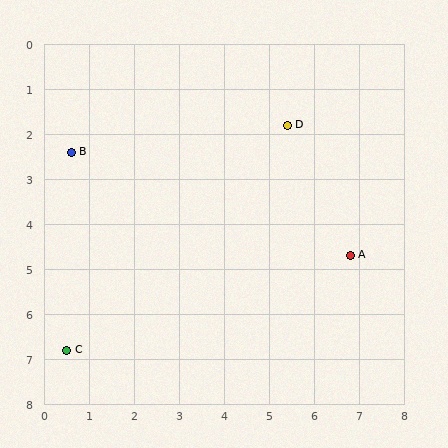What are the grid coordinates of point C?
Point C is at approximately (0.5, 6.8).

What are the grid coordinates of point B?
Point B is at approximately (0.6, 2.4).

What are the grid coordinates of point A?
Point A is at approximately (6.8, 4.7).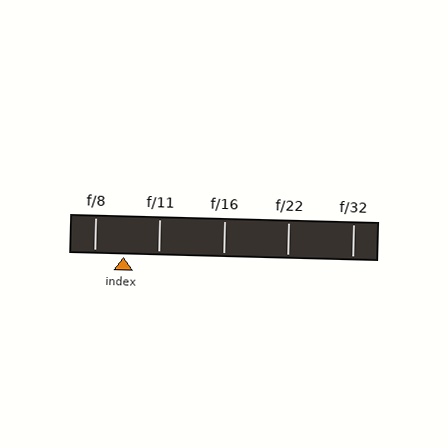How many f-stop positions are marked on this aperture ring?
There are 5 f-stop positions marked.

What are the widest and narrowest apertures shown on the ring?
The widest aperture shown is f/8 and the narrowest is f/32.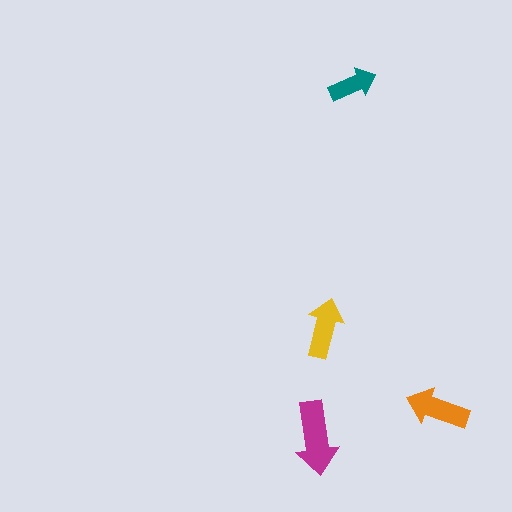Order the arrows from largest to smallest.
the magenta one, the orange one, the yellow one, the teal one.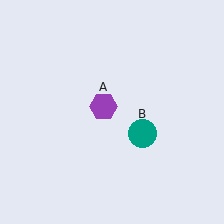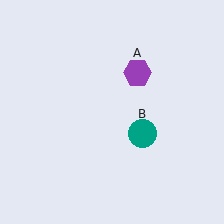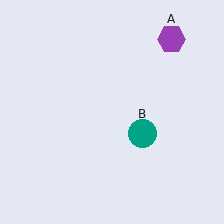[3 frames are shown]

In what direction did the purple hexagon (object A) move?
The purple hexagon (object A) moved up and to the right.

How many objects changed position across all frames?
1 object changed position: purple hexagon (object A).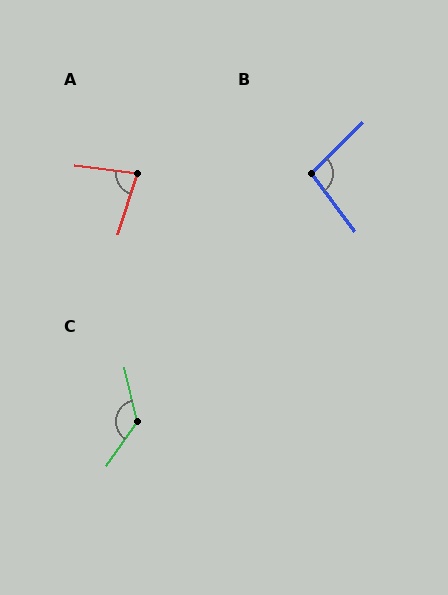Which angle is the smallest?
A, at approximately 80 degrees.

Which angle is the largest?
C, at approximately 132 degrees.